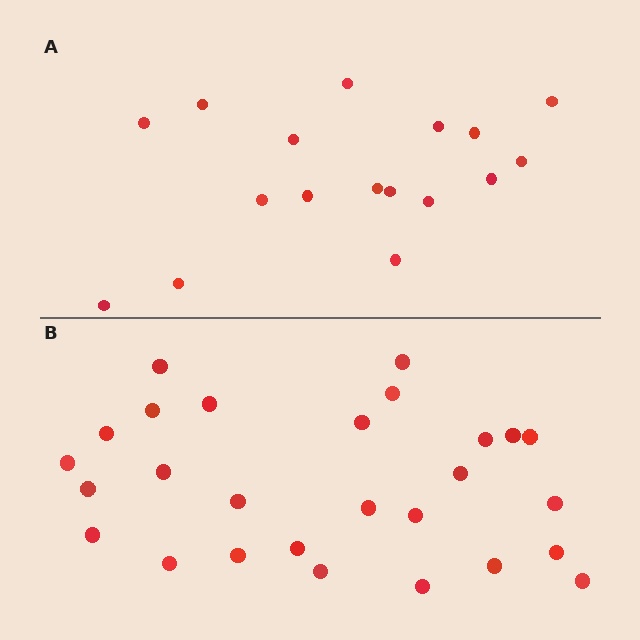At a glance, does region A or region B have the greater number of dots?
Region B (the bottom region) has more dots.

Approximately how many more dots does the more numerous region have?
Region B has roughly 10 or so more dots than region A.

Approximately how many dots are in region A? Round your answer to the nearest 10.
About 20 dots. (The exact count is 17, which rounds to 20.)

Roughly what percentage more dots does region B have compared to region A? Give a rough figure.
About 60% more.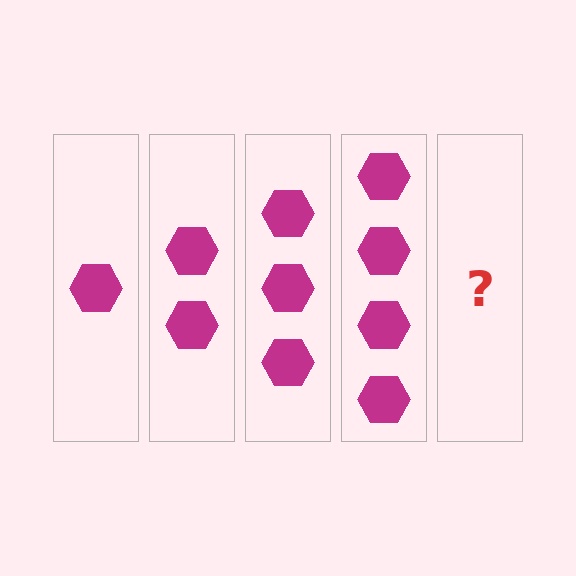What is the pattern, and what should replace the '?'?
The pattern is that each step adds one more hexagon. The '?' should be 5 hexagons.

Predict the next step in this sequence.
The next step is 5 hexagons.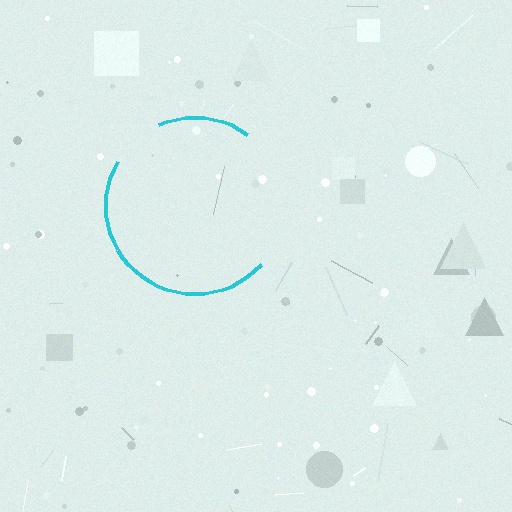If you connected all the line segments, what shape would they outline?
They would outline a circle.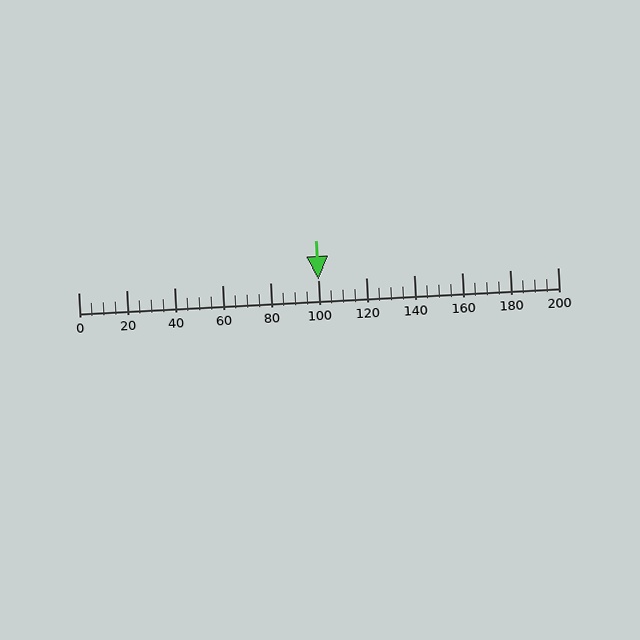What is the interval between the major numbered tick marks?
The major tick marks are spaced 20 units apart.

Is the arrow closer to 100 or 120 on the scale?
The arrow is closer to 100.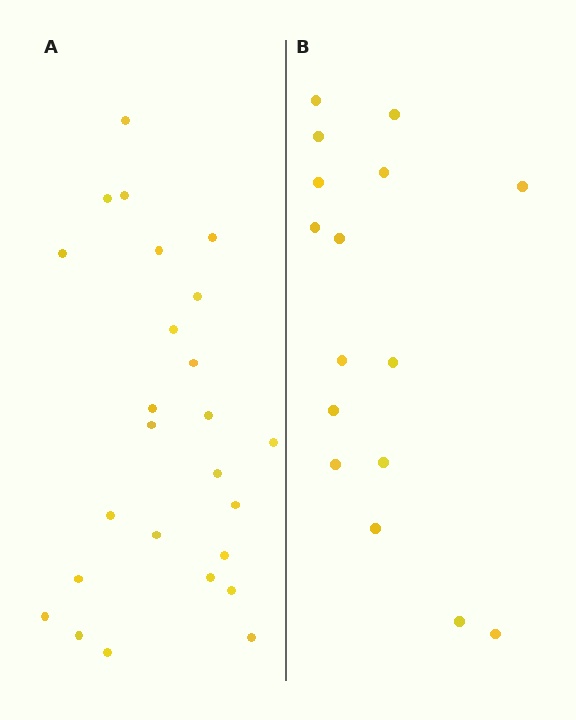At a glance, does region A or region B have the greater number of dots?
Region A (the left region) has more dots.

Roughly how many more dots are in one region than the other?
Region A has roughly 8 or so more dots than region B.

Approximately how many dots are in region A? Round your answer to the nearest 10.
About 20 dots. (The exact count is 25, which rounds to 20.)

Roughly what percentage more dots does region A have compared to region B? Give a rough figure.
About 55% more.